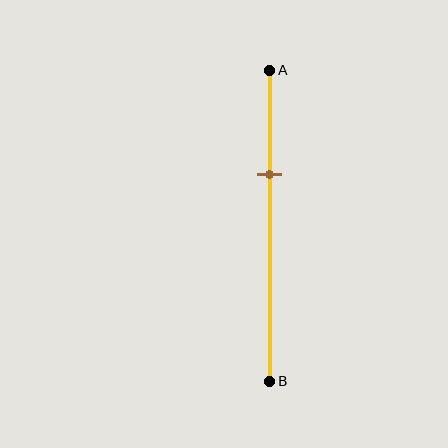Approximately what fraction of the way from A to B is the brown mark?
The brown mark is approximately 35% of the way from A to B.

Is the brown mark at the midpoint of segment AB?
No, the mark is at about 35% from A, not at the 50% midpoint.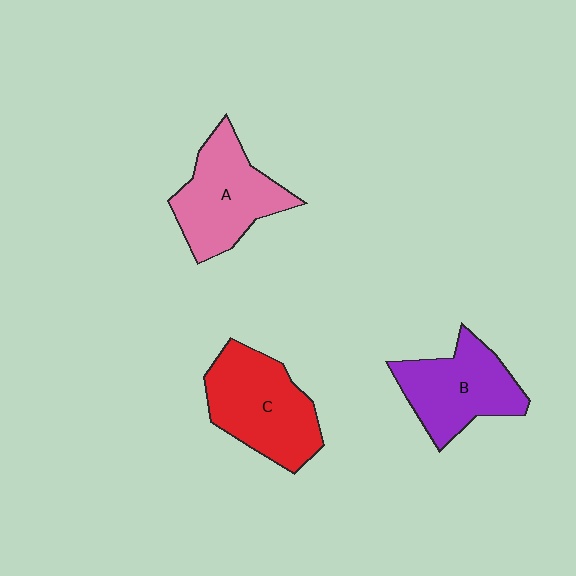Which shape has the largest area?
Shape C (red).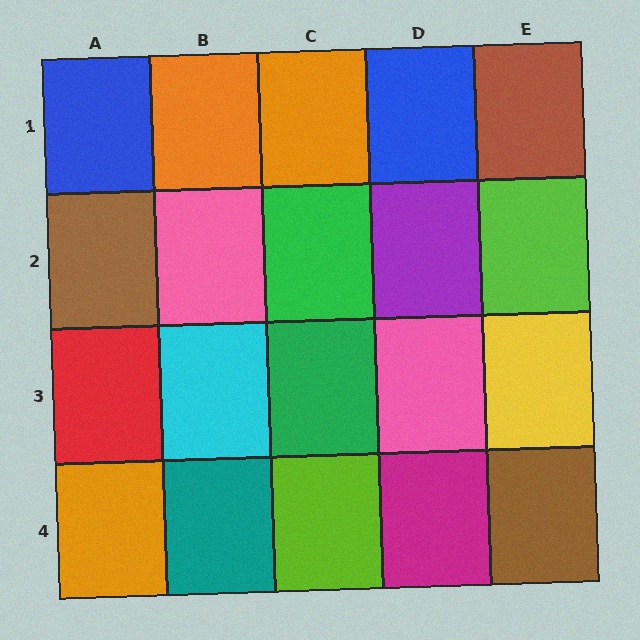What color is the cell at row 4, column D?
Magenta.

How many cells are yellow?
1 cell is yellow.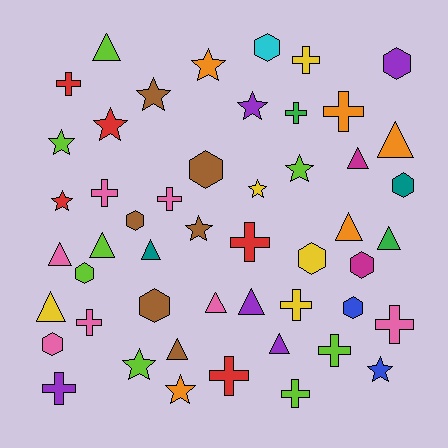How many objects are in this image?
There are 50 objects.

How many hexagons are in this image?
There are 11 hexagons.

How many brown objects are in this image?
There are 6 brown objects.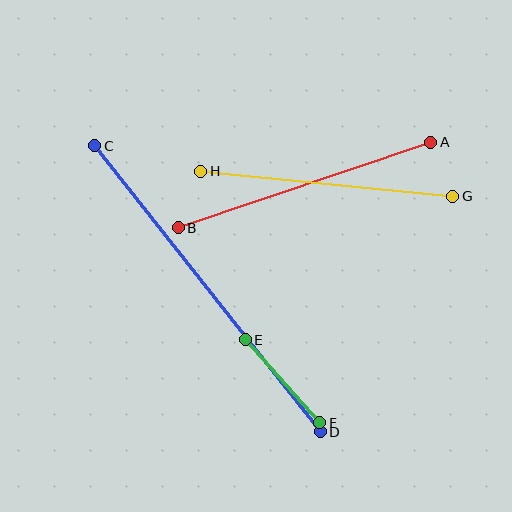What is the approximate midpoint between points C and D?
The midpoint is at approximately (208, 289) pixels.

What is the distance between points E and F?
The distance is approximately 112 pixels.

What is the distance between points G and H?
The distance is approximately 253 pixels.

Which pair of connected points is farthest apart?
Points C and D are farthest apart.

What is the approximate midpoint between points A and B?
The midpoint is at approximately (305, 185) pixels.